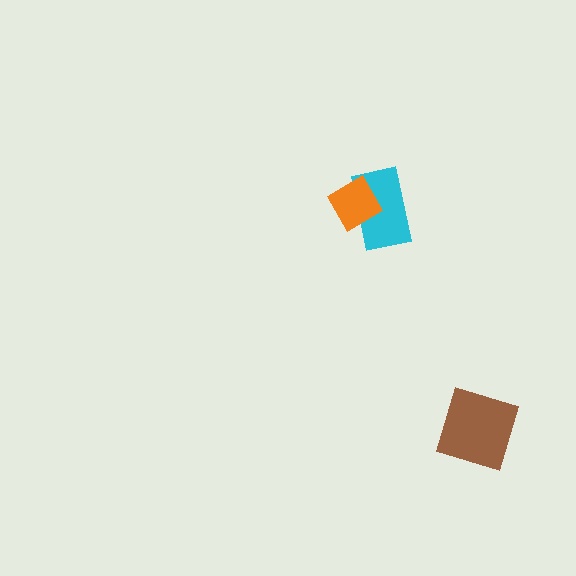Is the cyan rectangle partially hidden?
Yes, it is partially covered by another shape.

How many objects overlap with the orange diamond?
1 object overlaps with the orange diamond.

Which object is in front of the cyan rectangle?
The orange diamond is in front of the cyan rectangle.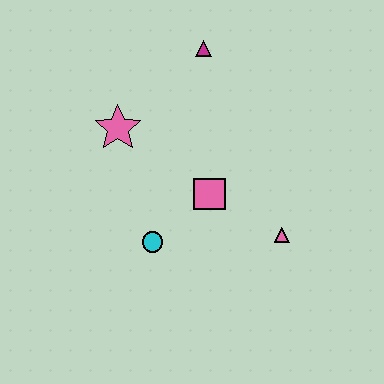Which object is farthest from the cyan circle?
The magenta triangle is farthest from the cyan circle.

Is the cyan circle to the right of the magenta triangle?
No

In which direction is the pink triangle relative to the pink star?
The pink triangle is to the right of the pink star.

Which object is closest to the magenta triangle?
The pink star is closest to the magenta triangle.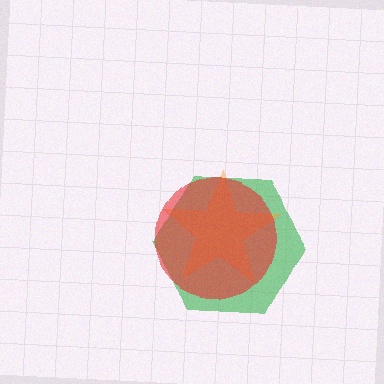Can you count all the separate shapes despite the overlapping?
Yes, there are 3 separate shapes.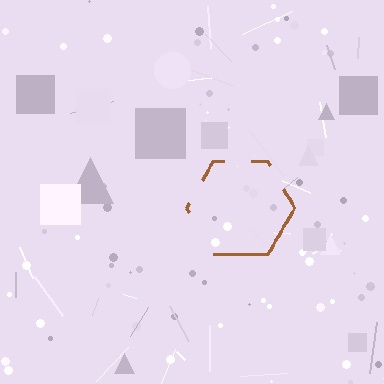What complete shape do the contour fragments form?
The contour fragments form a hexagon.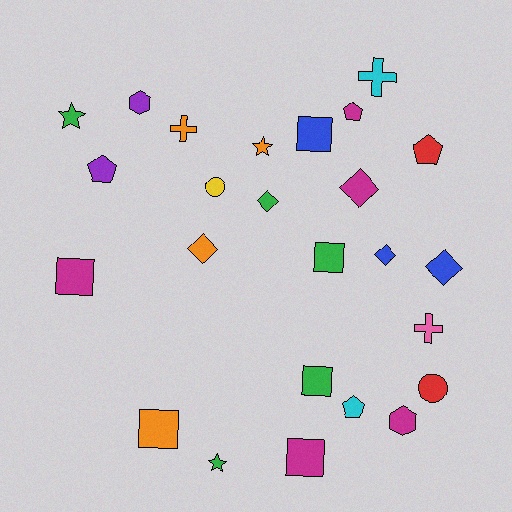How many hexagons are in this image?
There are 2 hexagons.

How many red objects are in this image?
There are 2 red objects.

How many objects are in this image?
There are 25 objects.